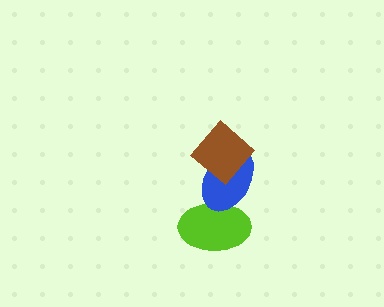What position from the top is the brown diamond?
The brown diamond is 1st from the top.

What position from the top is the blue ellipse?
The blue ellipse is 2nd from the top.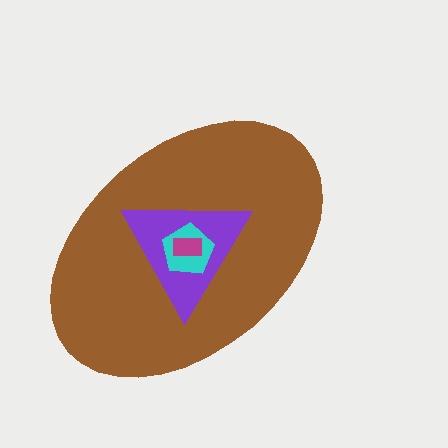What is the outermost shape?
The brown ellipse.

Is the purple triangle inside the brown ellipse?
Yes.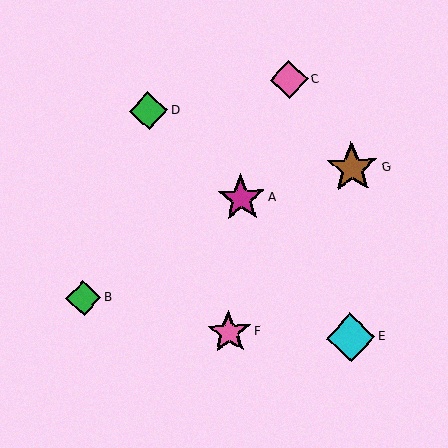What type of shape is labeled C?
Shape C is a pink diamond.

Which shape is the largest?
The brown star (labeled G) is the largest.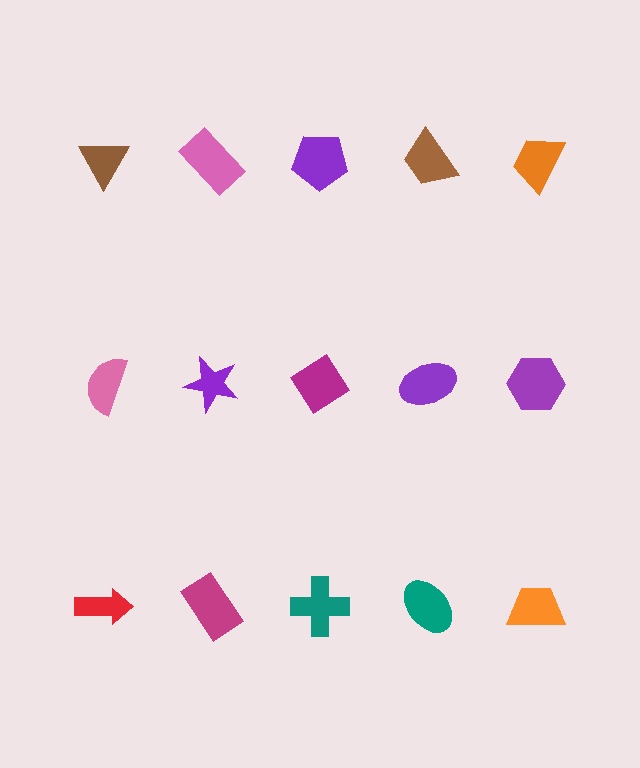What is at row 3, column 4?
A teal ellipse.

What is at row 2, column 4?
A purple ellipse.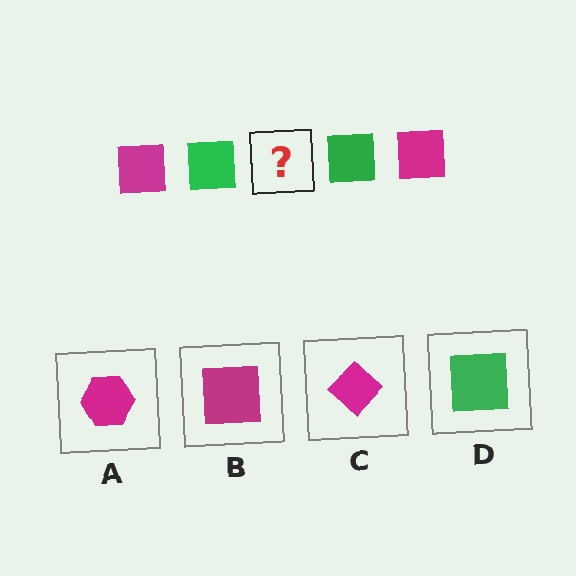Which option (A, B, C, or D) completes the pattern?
B.